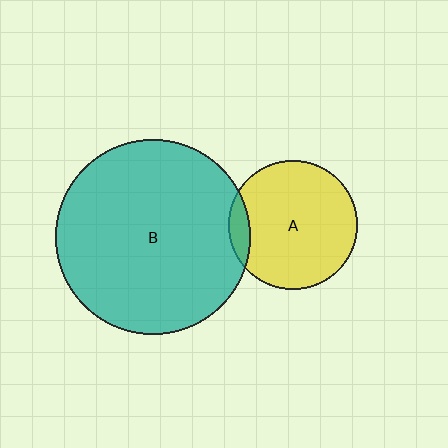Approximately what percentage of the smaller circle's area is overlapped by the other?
Approximately 10%.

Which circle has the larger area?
Circle B (teal).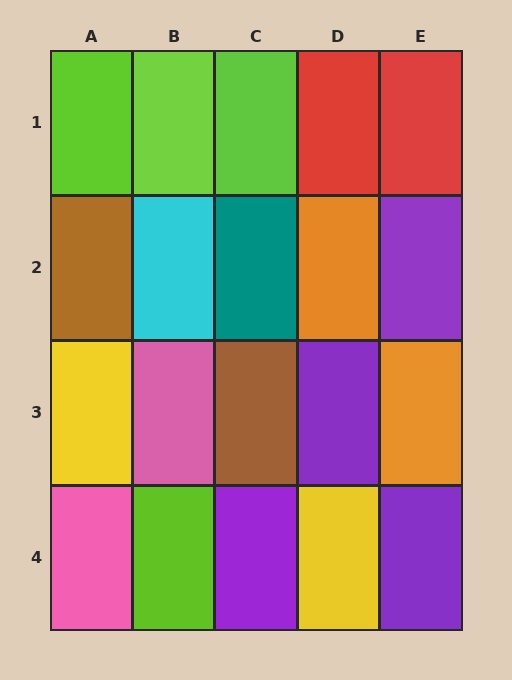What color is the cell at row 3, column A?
Yellow.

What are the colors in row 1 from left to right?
Lime, lime, lime, red, red.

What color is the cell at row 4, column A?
Pink.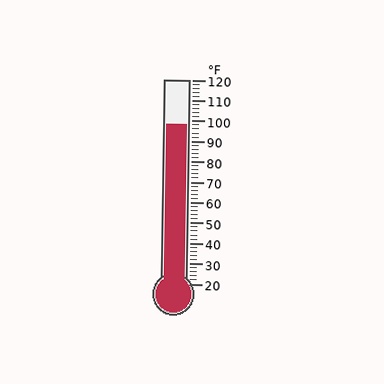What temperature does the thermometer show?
The thermometer shows approximately 98°F.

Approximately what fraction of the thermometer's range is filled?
The thermometer is filled to approximately 80% of its range.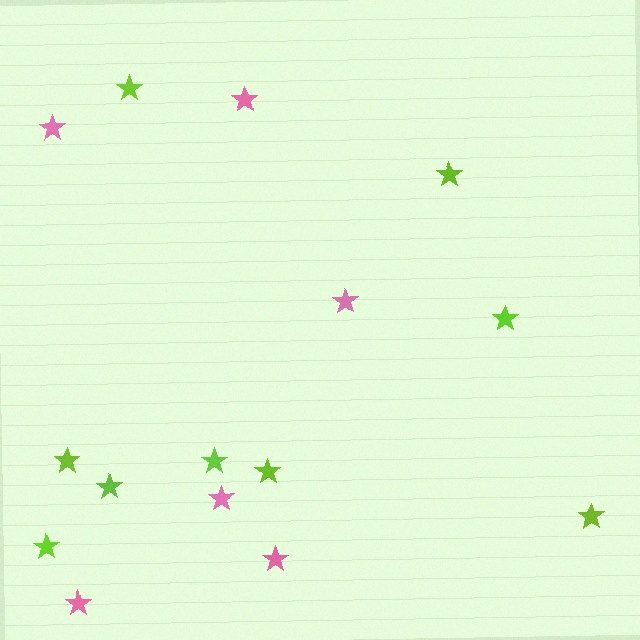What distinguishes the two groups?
There are 2 groups: one group of pink stars (6) and one group of lime stars (9).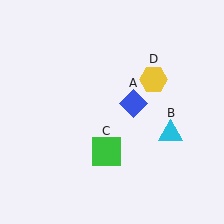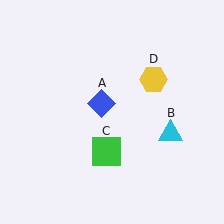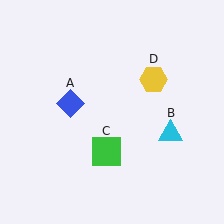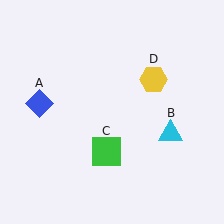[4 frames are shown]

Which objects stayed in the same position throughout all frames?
Cyan triangle (object B) and green square (object C) and yellow hexagon (object D) remained stationary.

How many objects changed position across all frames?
1 object changed position: blue diamond (object A).